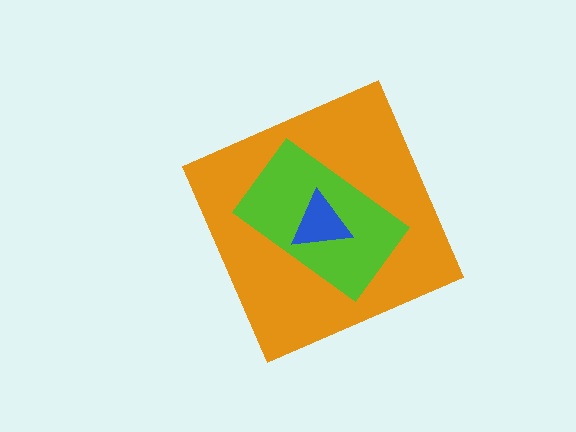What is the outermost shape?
The orange diamond.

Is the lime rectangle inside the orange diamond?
Yes.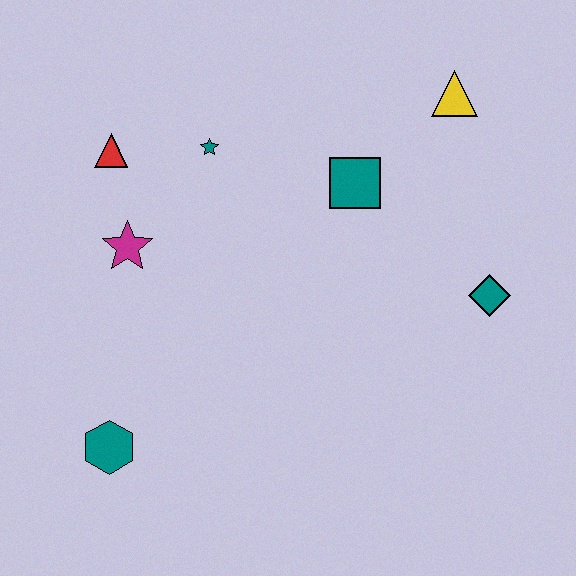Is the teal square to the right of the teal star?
Yes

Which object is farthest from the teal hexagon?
The yellow triangle is farthest from the teal hexagon.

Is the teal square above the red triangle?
No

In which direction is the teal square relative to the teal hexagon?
The teal square is above the teal hexagon.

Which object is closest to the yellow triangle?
The teal square is closest to the yellow triangle.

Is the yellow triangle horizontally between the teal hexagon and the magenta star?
No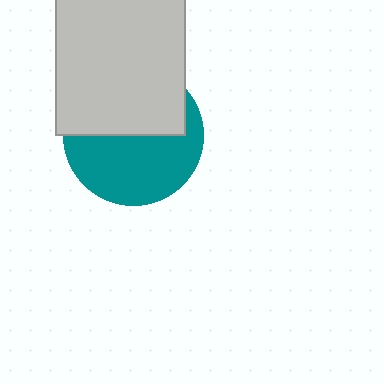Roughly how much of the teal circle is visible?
About half of it is visible (roughly 54%).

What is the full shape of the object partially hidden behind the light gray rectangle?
The partially hidden object is a teal circle.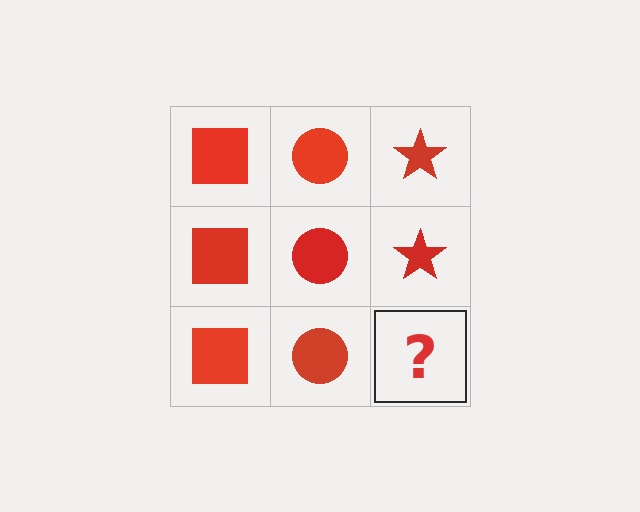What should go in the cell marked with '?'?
The missing cell should contain a red star.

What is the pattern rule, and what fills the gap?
The rule is that each column has a consistent shape. The gap should be filled with a red star.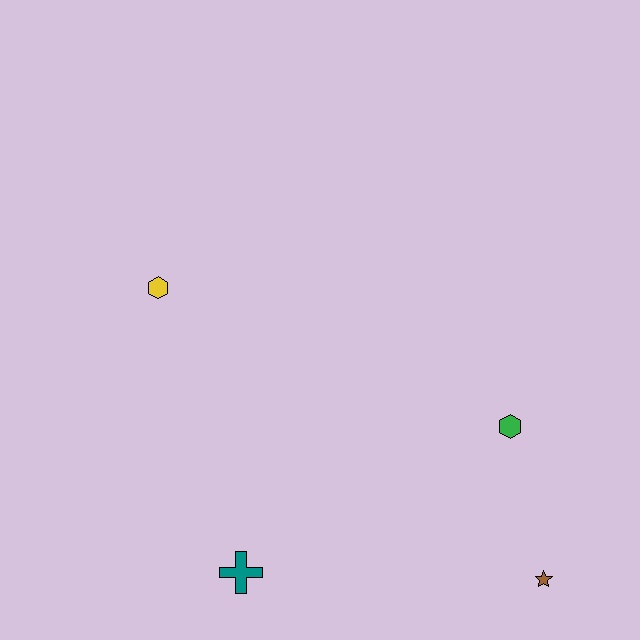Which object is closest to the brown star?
The green hexagon is closest to the brown star.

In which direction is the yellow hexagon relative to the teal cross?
The yellow hexagon is above the teal cross.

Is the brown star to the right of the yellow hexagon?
Yes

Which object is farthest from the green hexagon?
The yellow hexagon is farthest from the green hexagon.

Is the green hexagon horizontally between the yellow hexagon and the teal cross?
No